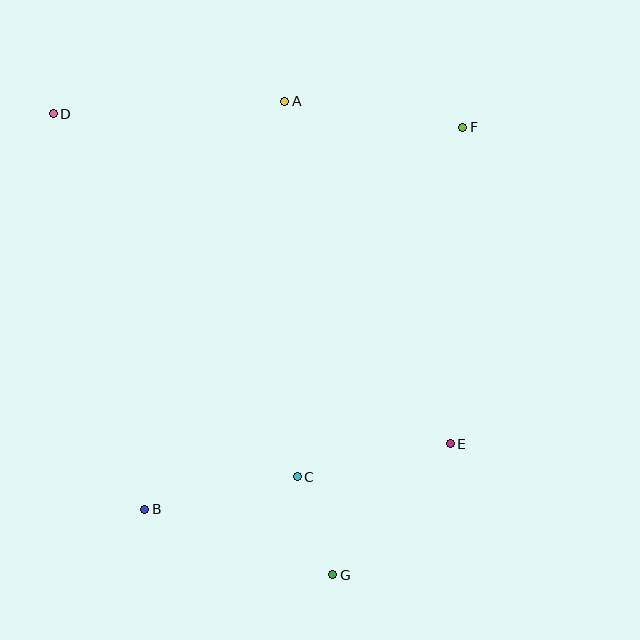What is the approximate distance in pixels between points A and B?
The distance between A and B is approximately 432 pixels.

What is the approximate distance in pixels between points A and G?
The distance between A and G is approximately 476 pixels.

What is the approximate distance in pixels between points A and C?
The distance between A and C is approximately 376 pixels.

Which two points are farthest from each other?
Points D and G are farthest from each other.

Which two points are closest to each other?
Points C and G are closest to each other.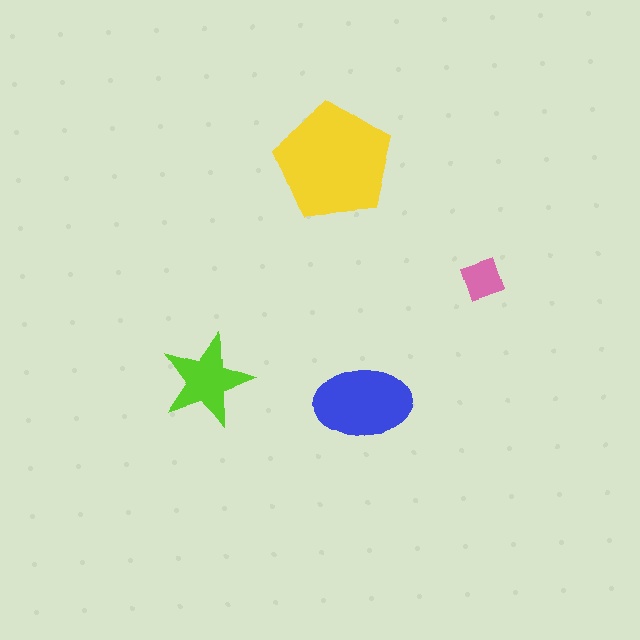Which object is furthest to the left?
The lime star is leftmost.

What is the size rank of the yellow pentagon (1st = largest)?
1st.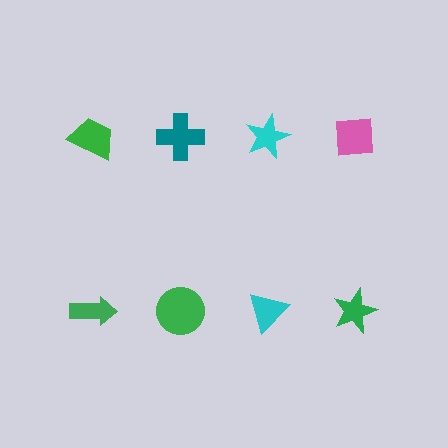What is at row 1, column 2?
A teal cross.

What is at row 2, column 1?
A green arrow.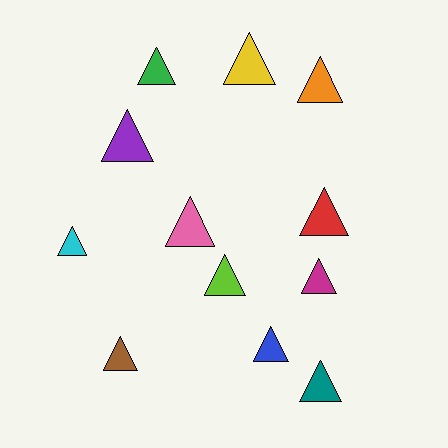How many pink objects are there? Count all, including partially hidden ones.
There is 1 pink object.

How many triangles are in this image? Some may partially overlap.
There are 12 triangles.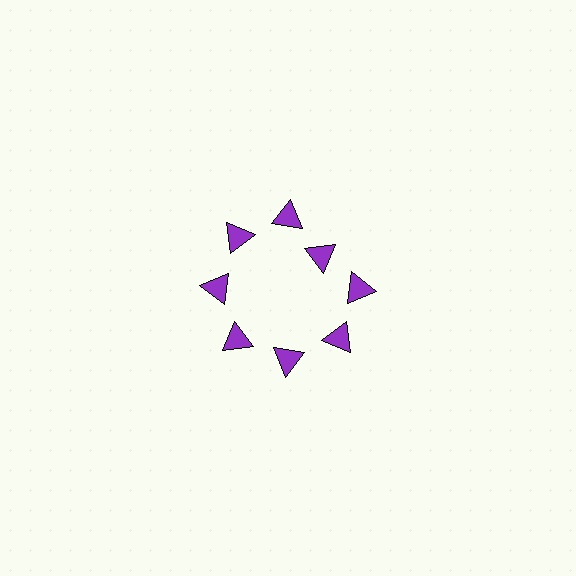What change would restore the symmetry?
The symmetry would be restored by moving it outward, back onto the ring so that all 8 triangles sit at equal angles and equal distance from the center.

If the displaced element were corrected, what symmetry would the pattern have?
It would have 8-fold rotational symmetry — the pattern would map onto itself every 45 degrees.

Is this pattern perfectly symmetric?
No. The 8 purple triangles are arranged in a ring, but one element near the 2 o'clock position is pulled inward toward the center, breaking the 8-fold rotational symmetry.